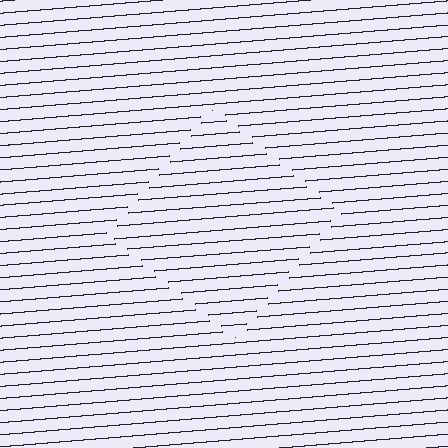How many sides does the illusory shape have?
4 sides — the line-ends trace a square.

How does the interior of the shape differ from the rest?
The interior of the shape contains the same grating, shifted by half a period — the contour is defined by the phase discontinuity where line-ends from the inner and outer gratings abut.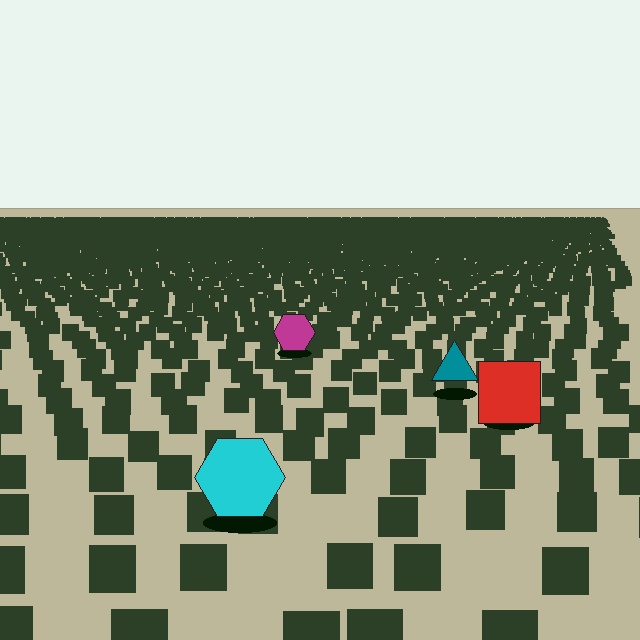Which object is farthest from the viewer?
The magenta hexagon is farthest from the viewer. It appears smaller and the ground texture around it is denser.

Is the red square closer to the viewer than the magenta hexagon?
Yes. The red square is closer — you can tell from the texture gradient: the ground texture is coarser near it.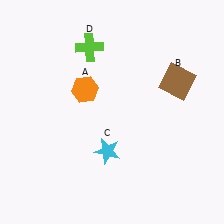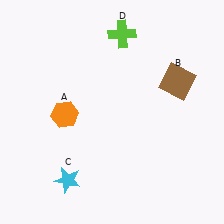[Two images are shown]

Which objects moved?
The objects that moved are: the orange hexagon (A), the cyan star (C), the lime cross (D).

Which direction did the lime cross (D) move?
The lime cross (D) moved right.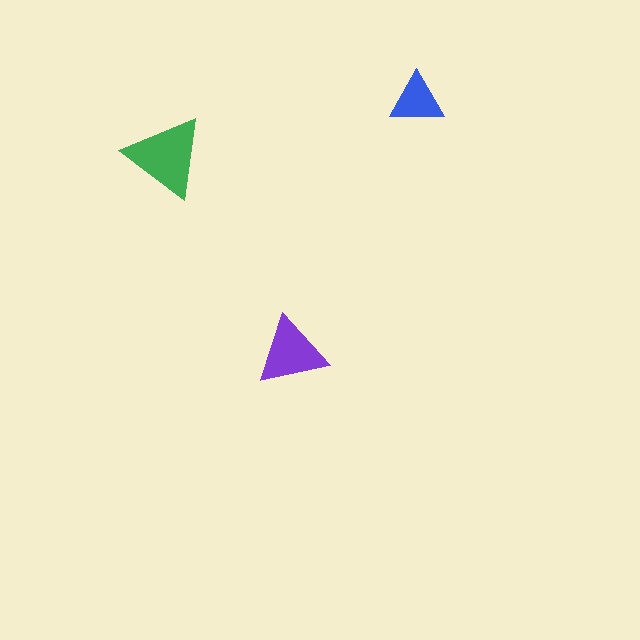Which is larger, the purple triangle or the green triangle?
The green one.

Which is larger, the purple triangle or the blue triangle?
The purple one.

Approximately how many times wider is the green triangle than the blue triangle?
About 1.5 times wider.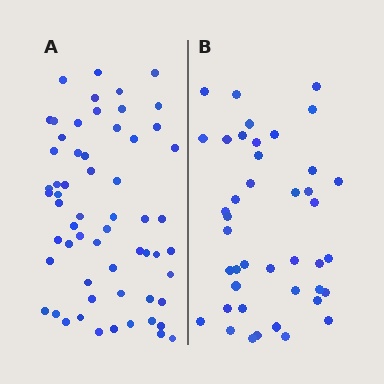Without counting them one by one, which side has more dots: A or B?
Region A (the left region) has more dots.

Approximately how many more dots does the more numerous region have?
Region A has approximately 20 more dots than region B.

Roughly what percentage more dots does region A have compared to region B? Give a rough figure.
About 45% more.